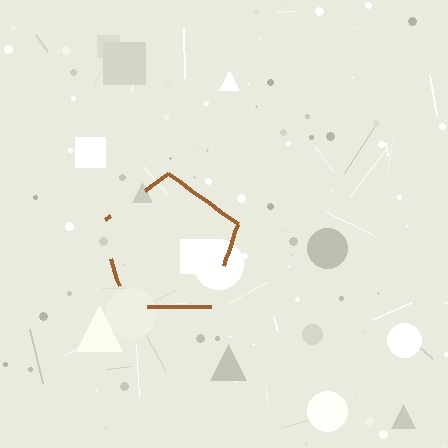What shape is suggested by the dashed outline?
The dashed outline suggests a pentagon.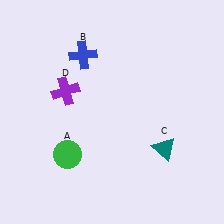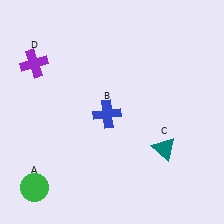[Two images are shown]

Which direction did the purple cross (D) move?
The purple cross (D) moved left.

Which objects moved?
The objects that moved are: the green circle (A), the blue cross (B), the purple cross (D).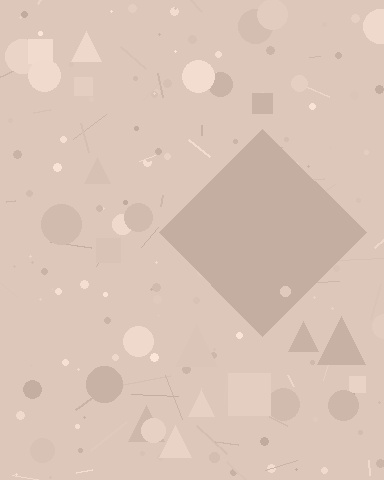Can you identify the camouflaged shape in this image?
The camouflaged shape is a diamond.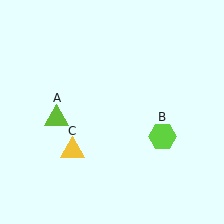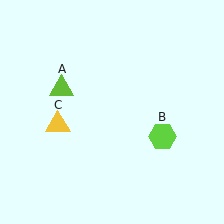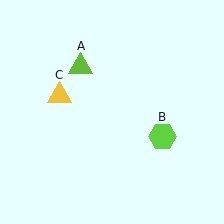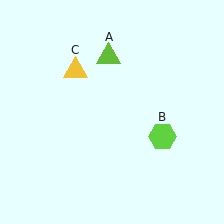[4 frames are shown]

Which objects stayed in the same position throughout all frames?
Lime hexagon (object B) remained stationary.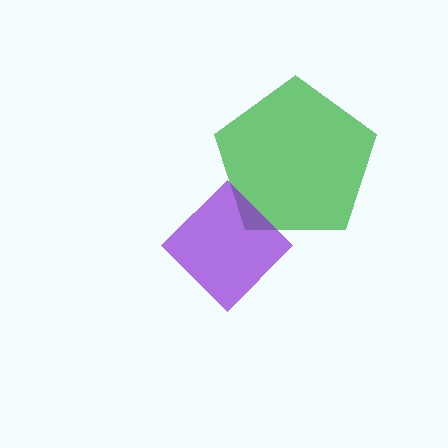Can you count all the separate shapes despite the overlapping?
Yes, there are 2 separate shapes.